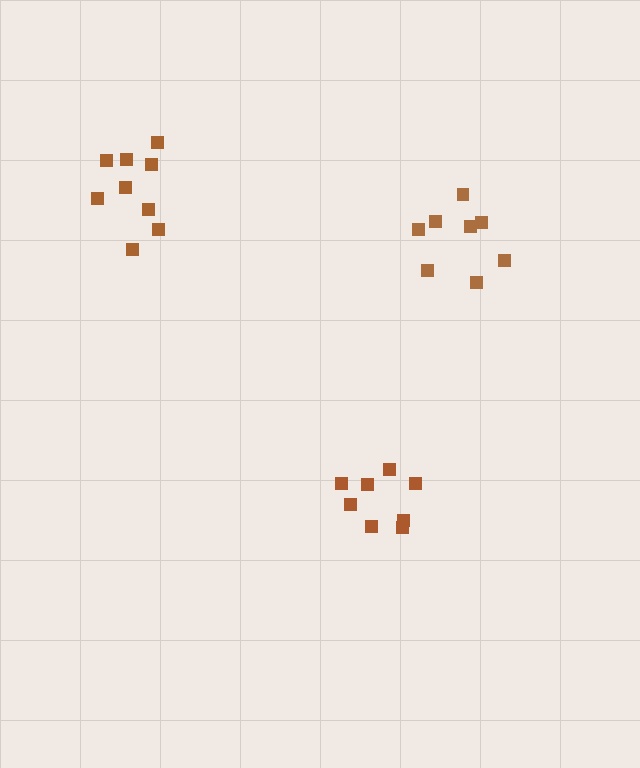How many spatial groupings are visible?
There are 3 spatial groupings.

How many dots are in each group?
Group 1: 8 dots, Group 2: 8 dots, Group 3: 9 dots (25 total).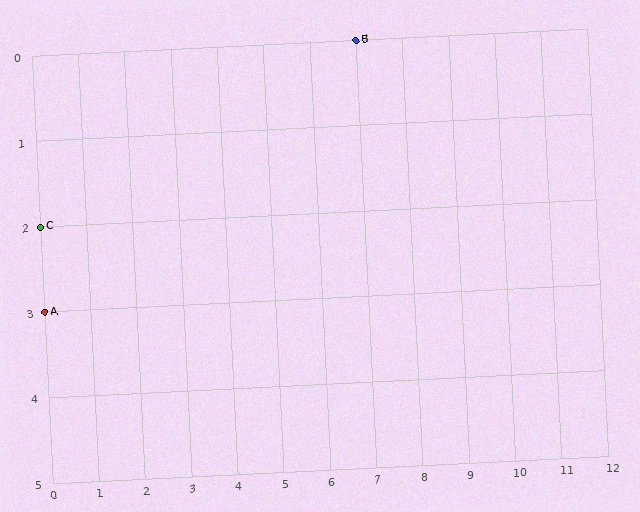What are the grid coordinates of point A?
Point A is at grid coordinates (0, 3).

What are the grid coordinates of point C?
Point C is at grid coordinates (0, 2).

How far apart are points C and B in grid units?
Points C and B are 7 columns and 2 rows apart (about 7.3 grid units diagonally).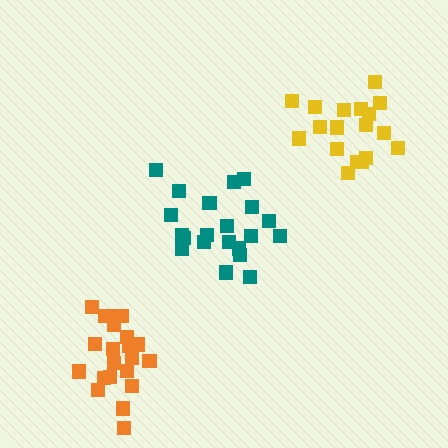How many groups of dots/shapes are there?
There are 3 groups.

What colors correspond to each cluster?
The clusters are colored: teal, yellow, orange.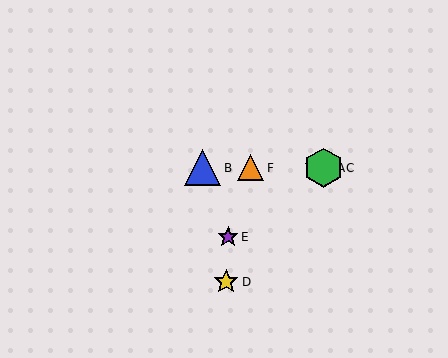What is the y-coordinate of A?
Object A is at y≈168.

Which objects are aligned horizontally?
Objects A, B, C, F are aligned horizontally.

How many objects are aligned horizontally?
4 objects (A, B, C, F) are aligned horizontally.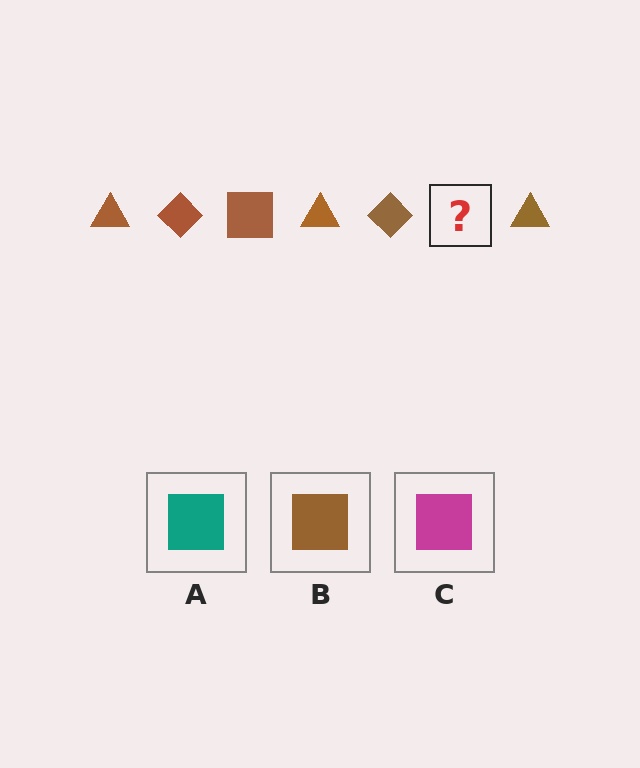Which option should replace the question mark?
Option B.